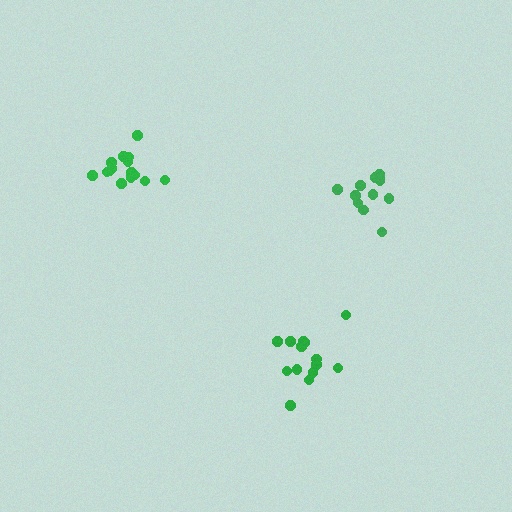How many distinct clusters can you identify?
There are 3 distinct clusters.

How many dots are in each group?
Group 1: 15 dots, Group 2: 14 dots, Group 3: 12 dots (41 total).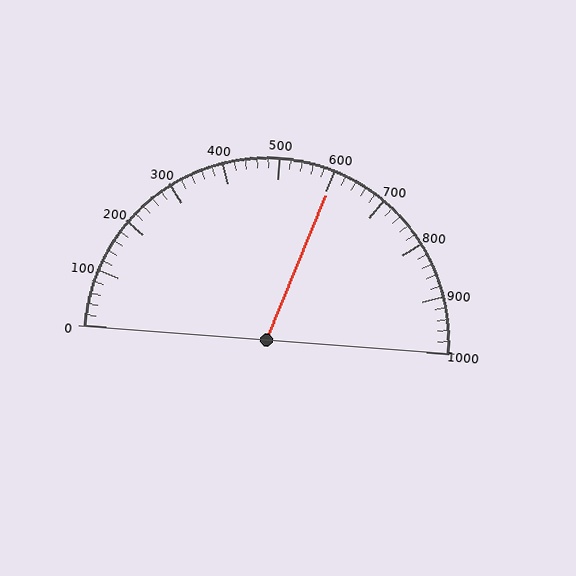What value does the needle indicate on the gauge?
The needle indicates approximately 600.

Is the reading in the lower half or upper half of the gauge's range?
The reading is in the upper half of the range (0 to 1000).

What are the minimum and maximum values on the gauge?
The gauge ranges from 0 to 1000.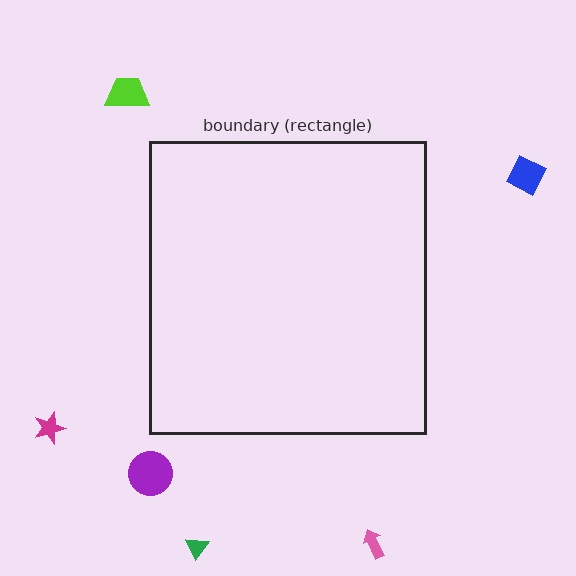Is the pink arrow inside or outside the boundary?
Outside.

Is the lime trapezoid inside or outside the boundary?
Outside.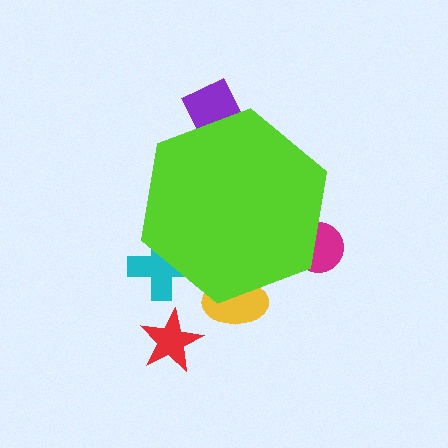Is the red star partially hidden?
No, the red star is fully visible.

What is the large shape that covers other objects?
A lime hexagon.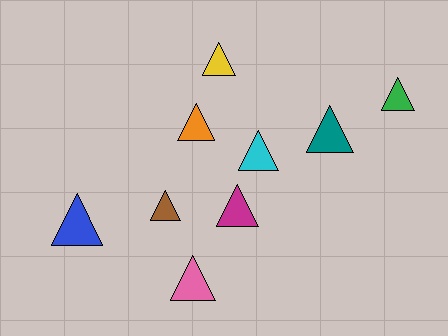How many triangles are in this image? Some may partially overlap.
There are 9 triangles.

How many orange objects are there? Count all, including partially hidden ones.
There is 1 orange object.